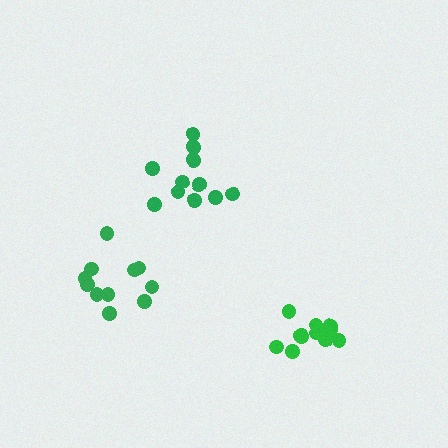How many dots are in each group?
Group 1: 11 dots, Group 2: 11 dots, Group 3: 11 dots (33 total).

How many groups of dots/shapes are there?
There are 3 groups.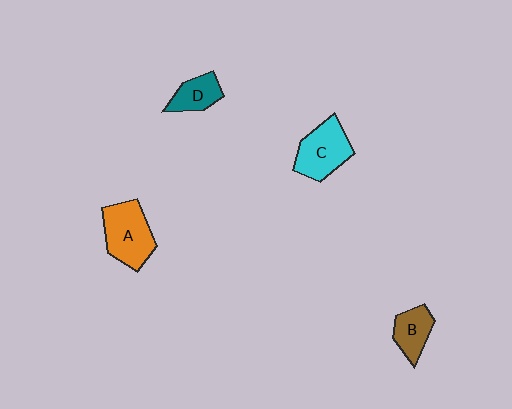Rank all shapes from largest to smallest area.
From largest to smallest: A (orange), C (cyan), B (brown), D (teal).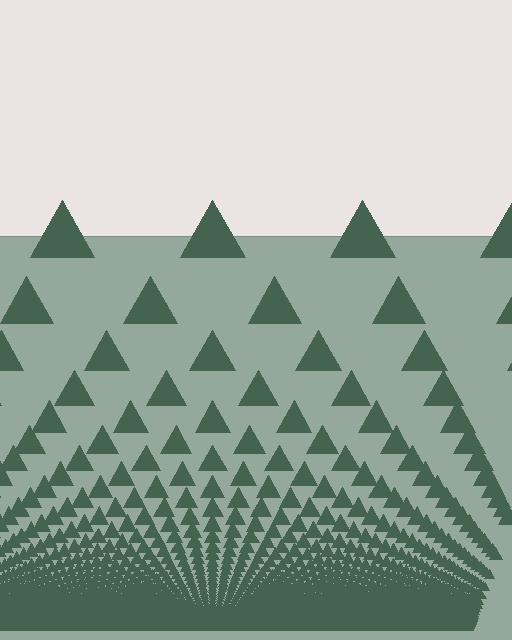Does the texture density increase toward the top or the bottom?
Density increases toward the bottom.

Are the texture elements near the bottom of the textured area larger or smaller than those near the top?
Smaller. The gradient is inverted — elements near the bottom are smaller and denser.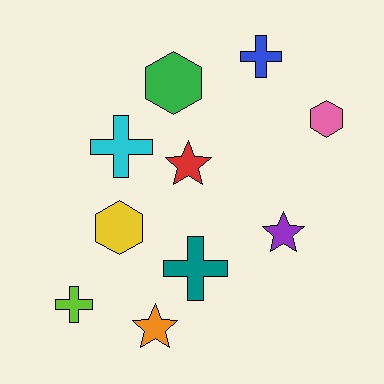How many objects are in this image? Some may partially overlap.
There are 10 objects.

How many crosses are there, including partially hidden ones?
There are 4 crosses.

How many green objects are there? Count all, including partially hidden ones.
There is 1 green object.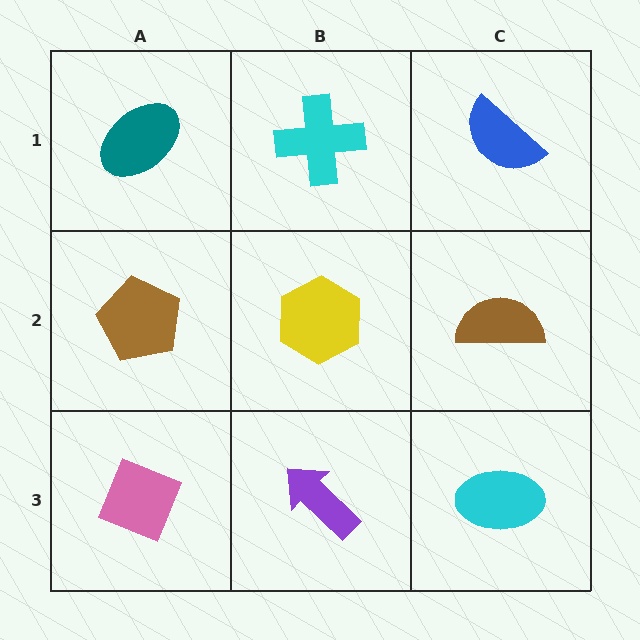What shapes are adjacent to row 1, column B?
A yellow hexagon (row 2, column B), a teal ellipse (row 1, column A), a blue semicircle (row 1, column C).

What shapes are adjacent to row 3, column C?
A brown semicircle (row 2, column C), a purple arrow (row 3, column B).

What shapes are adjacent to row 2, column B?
A cyan cross (row 1, column B), a purple arrow (row 3, column B), a brown pentagon (row 2, column A), a brown semicircle (row 2, column C).